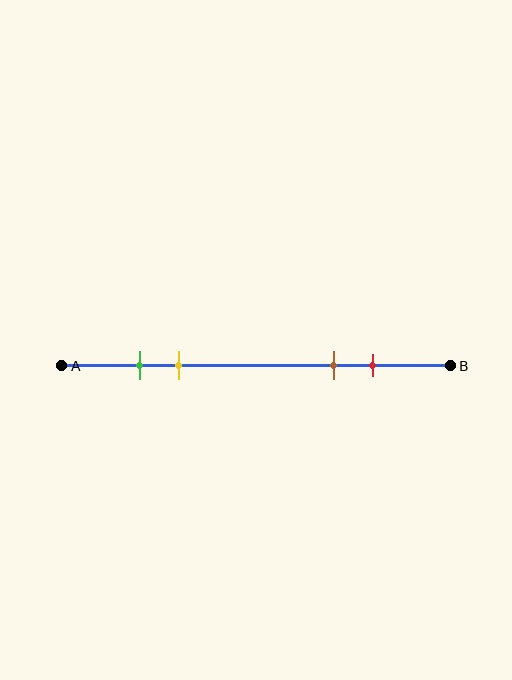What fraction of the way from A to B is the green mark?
The green mark is approximately 20% (0.2) of the way from A to B.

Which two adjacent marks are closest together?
The green and yellow marks are the closest adjacent pair.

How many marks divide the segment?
There are 4 marks dividing the segment.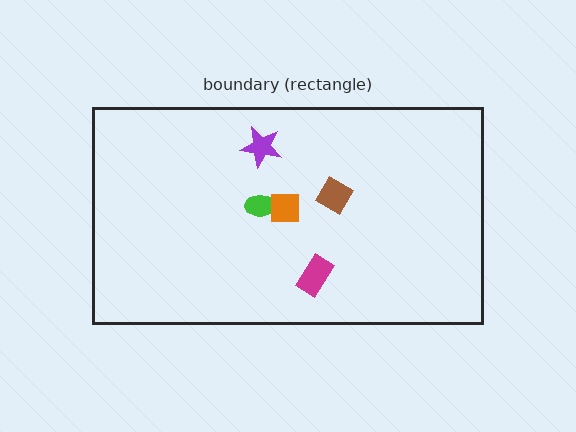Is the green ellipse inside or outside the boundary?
Inside.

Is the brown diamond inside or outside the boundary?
Inside.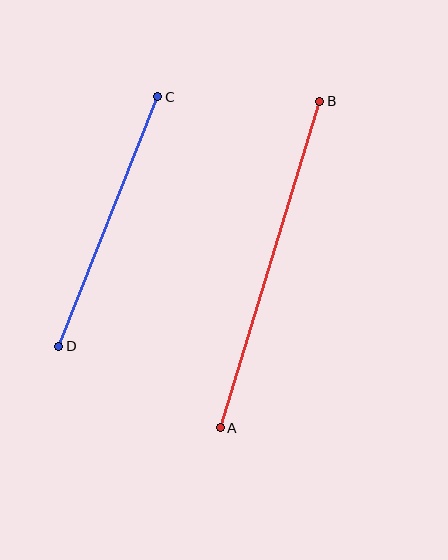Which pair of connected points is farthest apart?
Points A and B are farthest apart.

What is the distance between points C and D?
The distance is approximately 268 pixels.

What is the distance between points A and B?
The distance is approximately 341 pixels.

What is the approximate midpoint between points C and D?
The midpoint is at approximately (108, 222) pixels.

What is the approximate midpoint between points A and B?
The midpoint is at approximately (270, 265) pixels.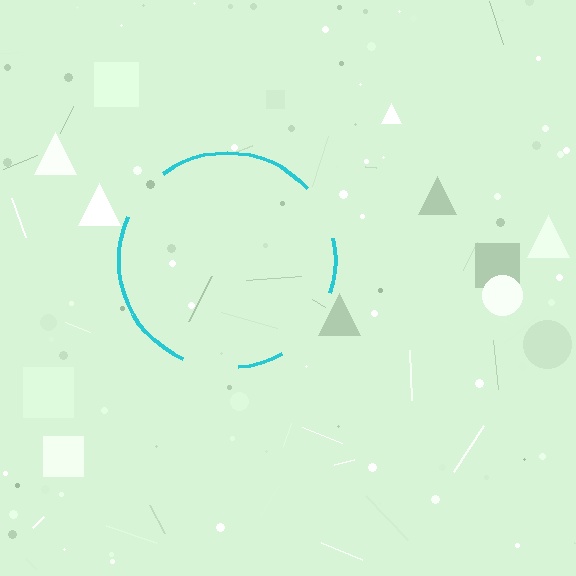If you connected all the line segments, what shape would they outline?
They would outline a circle.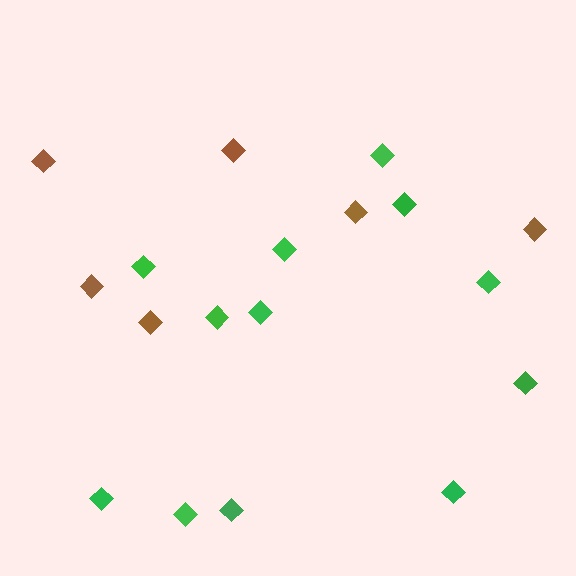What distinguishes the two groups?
There are 2 groups: one group of brown diamonds (6) and one group of green diamonds (12).